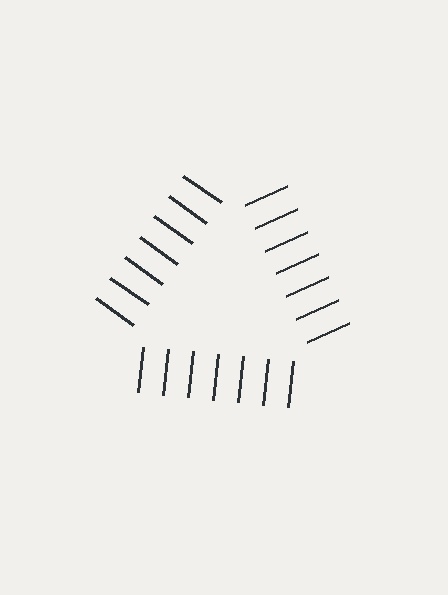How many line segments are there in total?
21 — 7 along each of the 3 edges.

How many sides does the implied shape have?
3 sides — the line-ends trace a triangle.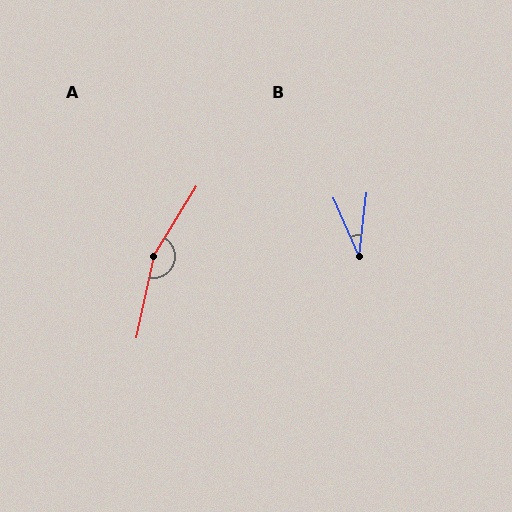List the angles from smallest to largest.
B (30°), A (161°).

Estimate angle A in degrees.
Approximately 161 degrees.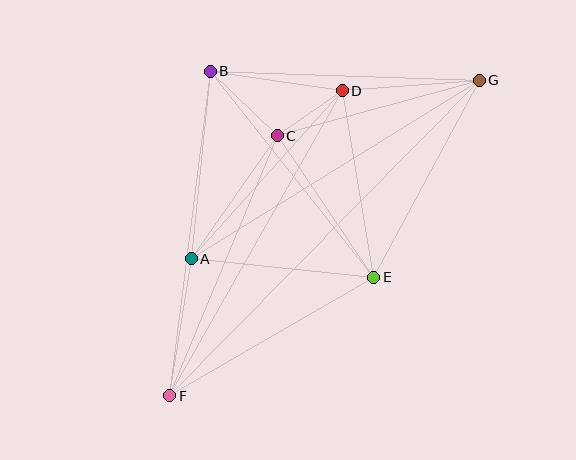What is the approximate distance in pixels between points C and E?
The distance between C and E is approximately 171 pixels.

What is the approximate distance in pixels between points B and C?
The distance between B and C is approximately 93 pixels.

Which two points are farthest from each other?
Points F and G are farthest from each other.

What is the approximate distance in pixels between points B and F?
The distance between B and F is approximately 327 pixels.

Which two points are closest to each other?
Points C and D are closest to each other.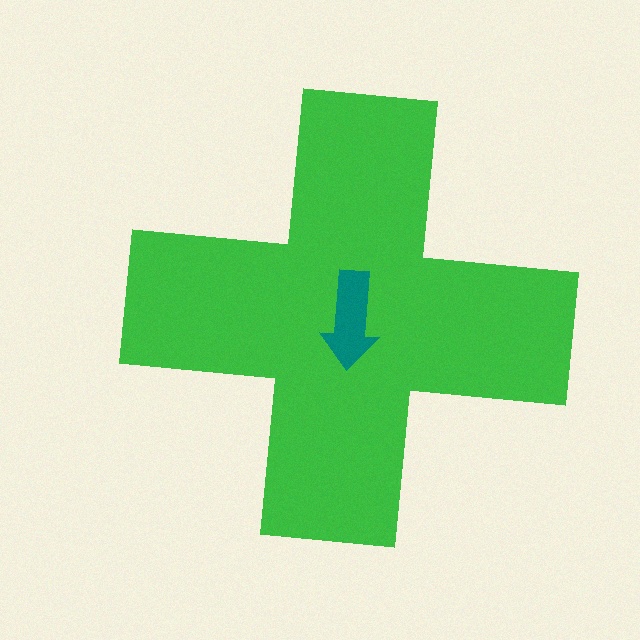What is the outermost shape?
The green cross.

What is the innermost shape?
The teal arrow.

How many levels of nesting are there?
2.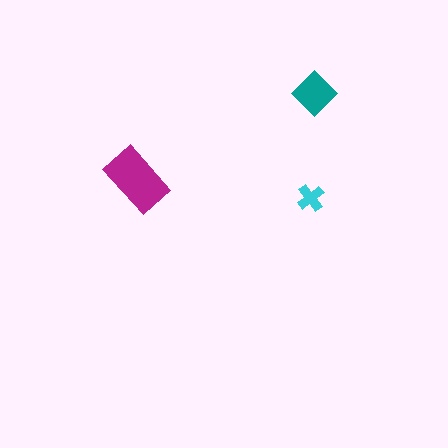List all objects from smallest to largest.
The cyan cross, the teal diamond, the magenta rectangle.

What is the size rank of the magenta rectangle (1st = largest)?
1st.